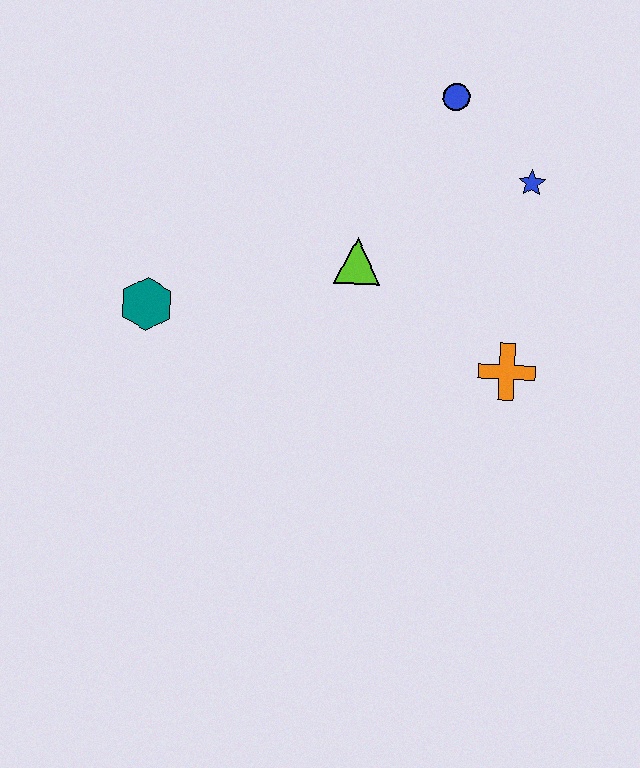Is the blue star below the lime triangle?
No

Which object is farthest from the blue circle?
The teal hexagon is farthest from the blue circle.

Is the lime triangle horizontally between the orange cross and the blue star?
No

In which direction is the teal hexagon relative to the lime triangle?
The teal hexagon is to the left of the lime triangle.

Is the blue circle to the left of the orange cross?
Yes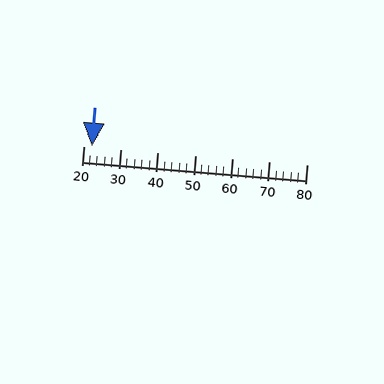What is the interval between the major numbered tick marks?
The major tick marks are spaced 10 units apart.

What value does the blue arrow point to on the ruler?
The blue arrow points to approximately 22.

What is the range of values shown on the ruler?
The ruler shows values from 20 to 80.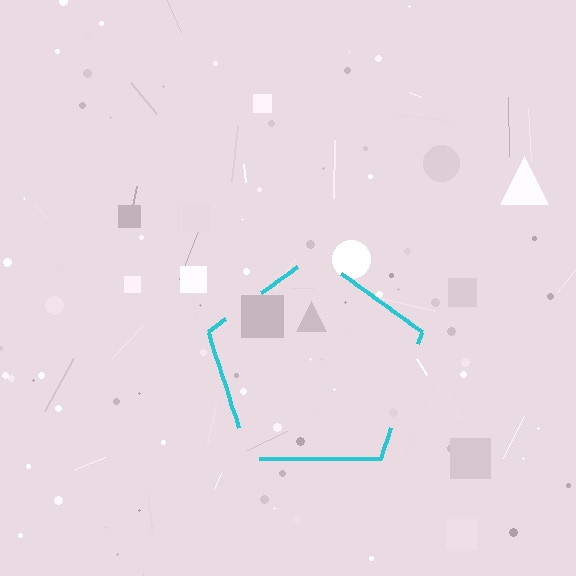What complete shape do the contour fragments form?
The contour fragments form a pentagon.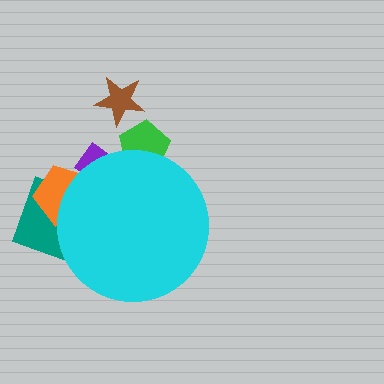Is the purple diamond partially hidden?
Yes, the purple diamond is partially hidden behind the cyan circle.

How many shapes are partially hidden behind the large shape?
4 shapes are partially hidden.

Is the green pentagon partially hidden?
Yes, the green pentagon is partially hidden behind the cyan circle.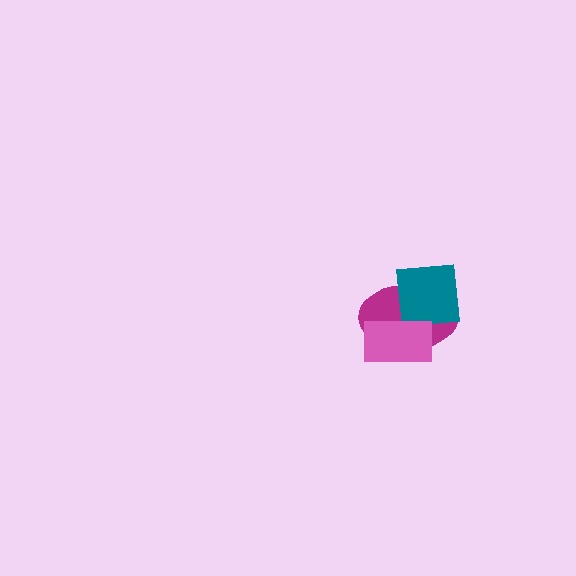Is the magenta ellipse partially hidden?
Yes, it is partially covered by another shape.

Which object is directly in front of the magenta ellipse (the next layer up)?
The teal square is directly in front of the magenta ellipse.